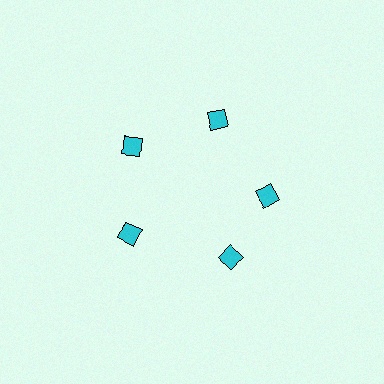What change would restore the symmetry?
The symmetry would be restored by rotating it back into even spacing with its neighbors so that all 5 diamonds sit at equal angles and equal distance from the center.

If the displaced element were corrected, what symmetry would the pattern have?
It would have 5-fold rotational symmetry — the pattern would map onto itself every 72 degrees.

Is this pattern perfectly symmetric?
No. The 5 cyan diamonds are arranged in a ring, but one element near the 5 o'clock position is rotated out of alignment along the ring, breaking the 5-fold rotational symmetry.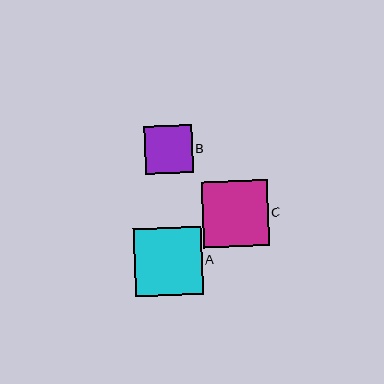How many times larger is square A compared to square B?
Square A is approximately 1.4 times the size of square B.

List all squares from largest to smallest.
From largest to smallest: A, C, B.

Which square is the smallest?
Square B is the smallest with a size of approximately 48 pixels.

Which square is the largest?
Square A is the largest with a size of approximately 67 pixels.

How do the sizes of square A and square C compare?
Square A and square C are approximately the same size.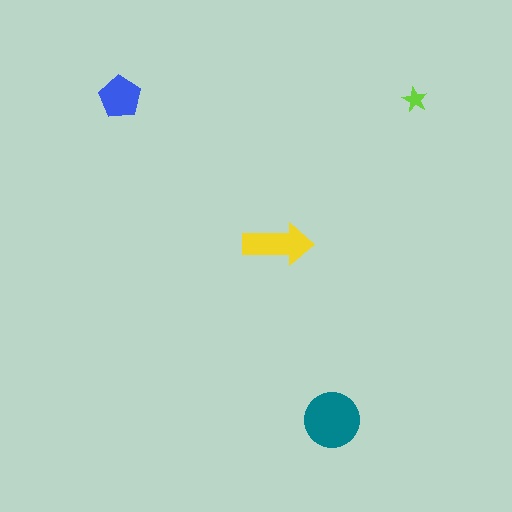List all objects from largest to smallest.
The teal circle, the yellow arrow, the blue pentagon, the lime star.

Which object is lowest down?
The teal circle is bottommost.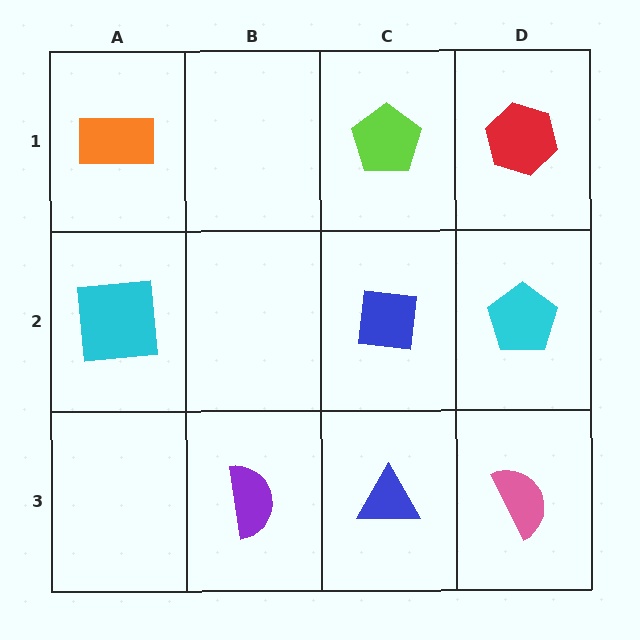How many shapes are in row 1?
3 shapes.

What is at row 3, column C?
A blue triangle.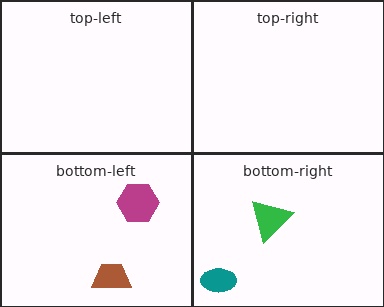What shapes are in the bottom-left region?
The brown trapezoid, the magenta hexagon.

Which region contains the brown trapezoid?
The bottom-left region.